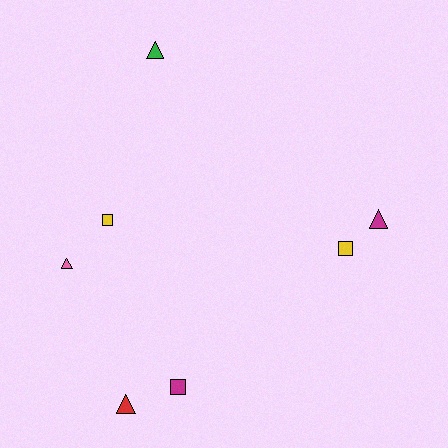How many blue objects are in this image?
There are no blue objects.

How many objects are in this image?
There are 7 objects.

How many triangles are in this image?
There are 4 triangles.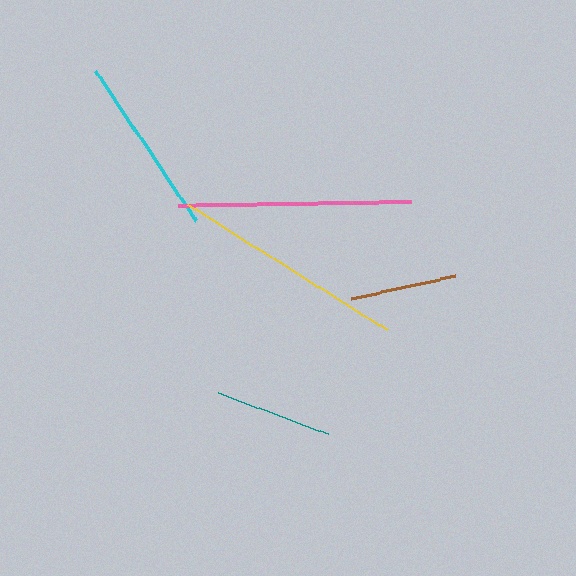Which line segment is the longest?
The yellow line is the longest at approximately 237 pixels.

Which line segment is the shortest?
The brown line is the shortest at approximately 106 pixels.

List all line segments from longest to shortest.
From longest to shortest: yellow, pink, cyan, teal, brown.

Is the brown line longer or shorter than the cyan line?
The cyan line is longer than the brown line.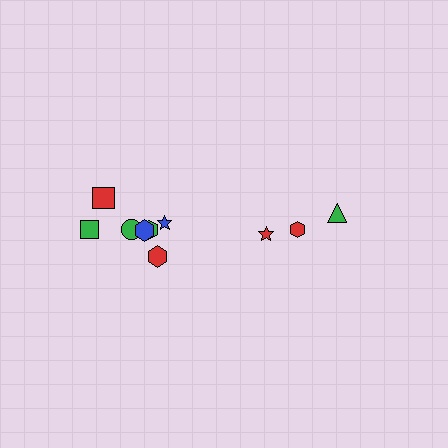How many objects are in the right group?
There are 3 objects.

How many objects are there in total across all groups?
There are 10 objects.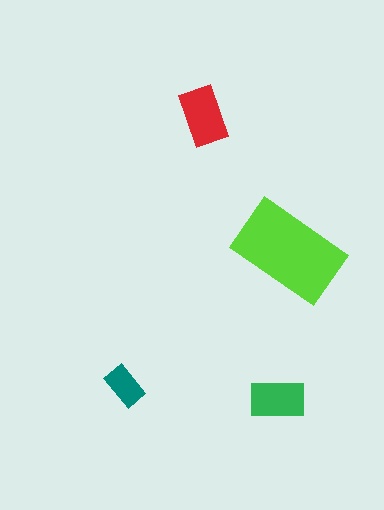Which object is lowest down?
The green rectangle is bottommost.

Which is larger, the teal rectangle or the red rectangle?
The red one.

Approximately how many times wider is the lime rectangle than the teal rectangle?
About 2.5 times wider.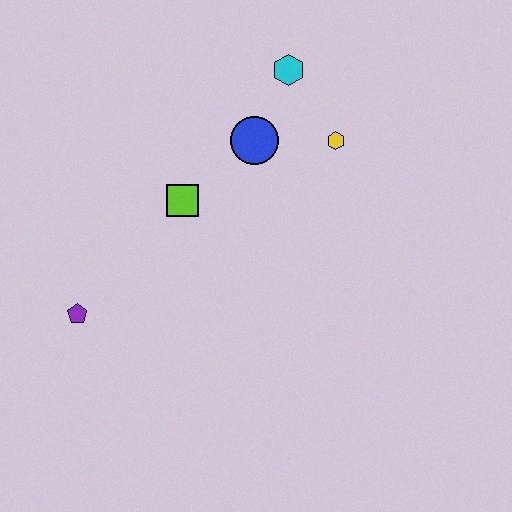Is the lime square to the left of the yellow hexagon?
Yes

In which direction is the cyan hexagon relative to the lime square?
The cyan hexagon is above the lime square.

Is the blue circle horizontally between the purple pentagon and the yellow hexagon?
Yes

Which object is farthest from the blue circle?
The purple pentagon is farthest from the blue circle.